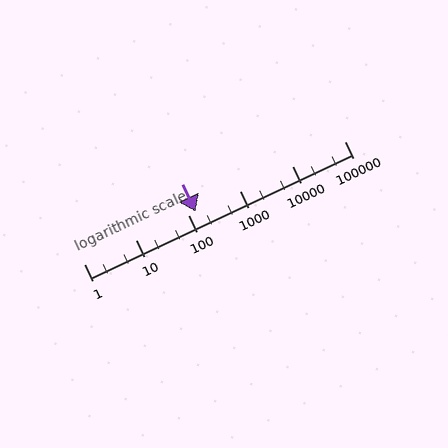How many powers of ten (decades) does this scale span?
The scale spans 5 decades, from 1 to 100000.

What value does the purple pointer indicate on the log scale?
The pointer indicates approximately 140.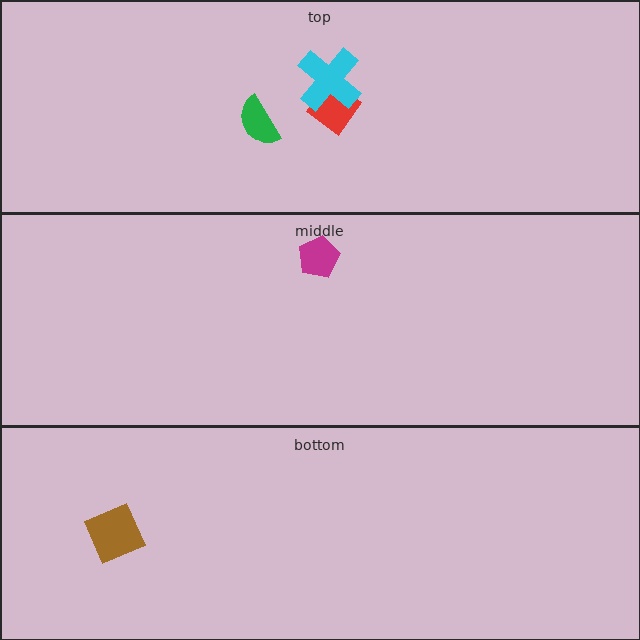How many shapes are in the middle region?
1.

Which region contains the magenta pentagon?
The middle region.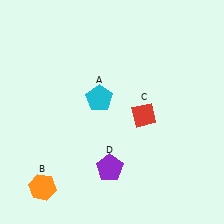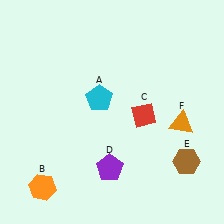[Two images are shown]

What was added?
A brown hexagon (E), an orange triangle (F) were added in Image 2.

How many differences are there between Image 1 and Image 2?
There are 2 differences between the two images.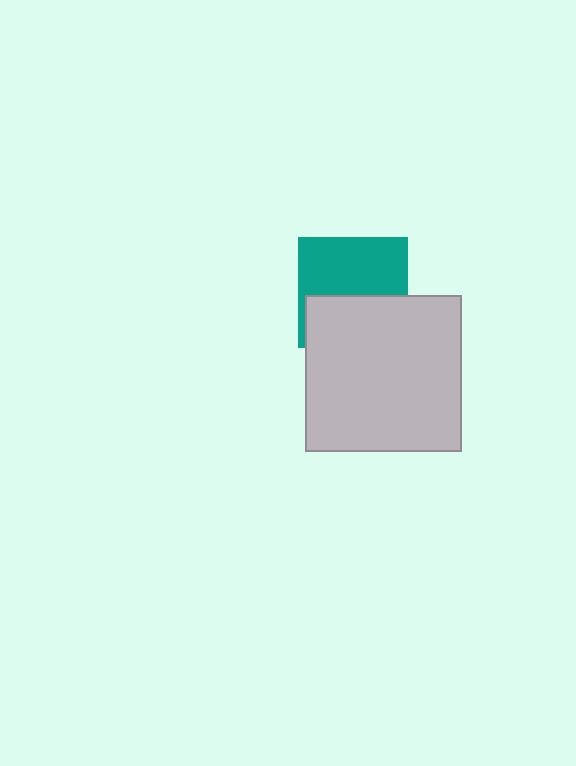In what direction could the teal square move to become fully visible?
The teal square could move up. That would shift it out from behind the light gray square entirely.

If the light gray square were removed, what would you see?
You would see the complete teal square.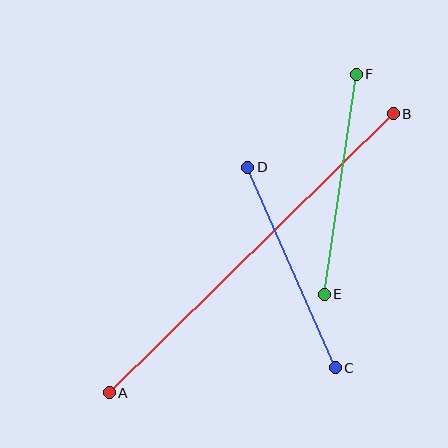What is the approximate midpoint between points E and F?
The midpoint is at approximately (340, 184) pixels.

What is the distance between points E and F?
The distance is approximately 222 pixels.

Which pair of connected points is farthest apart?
Points A and B are farthest apart.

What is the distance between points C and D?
The distance is approximately 219 pixels.